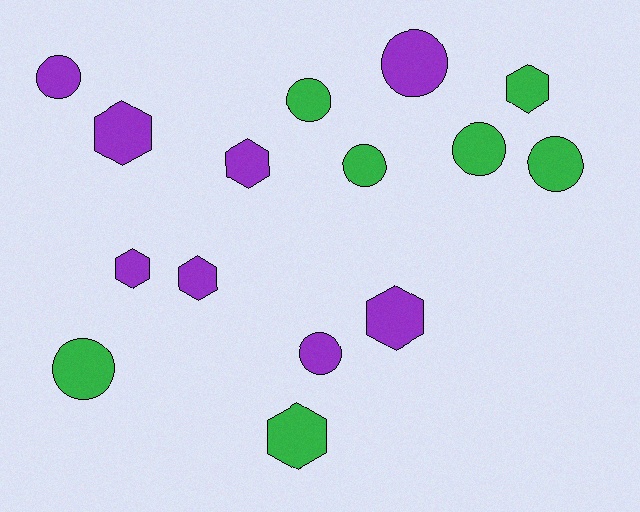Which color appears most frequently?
Purple, with 8 objects.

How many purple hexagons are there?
There are 5 purple hexagons.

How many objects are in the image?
There are 15 objects.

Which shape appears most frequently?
Circle, with 8 objects.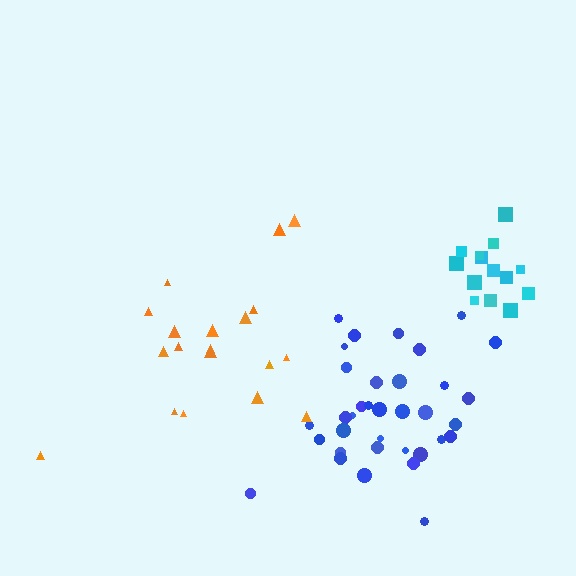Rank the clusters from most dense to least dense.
cyan, blue, orange.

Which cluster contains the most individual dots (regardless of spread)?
Blue (35).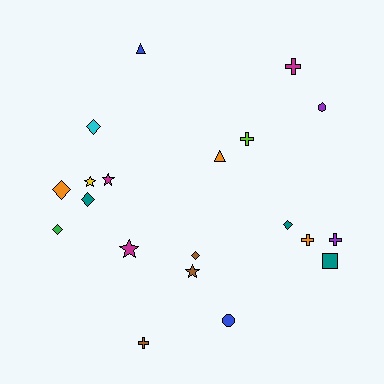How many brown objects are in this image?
There are 3 brown objects.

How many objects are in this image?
There are 20 objects.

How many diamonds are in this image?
There are 6 diamonds.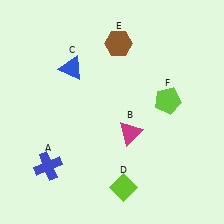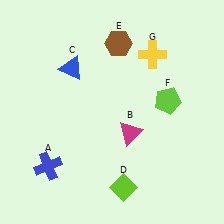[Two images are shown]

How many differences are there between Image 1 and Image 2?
There is 1 difference between the two images.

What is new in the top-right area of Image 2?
A yellow cross (G) was added in the top-right area of Image 2.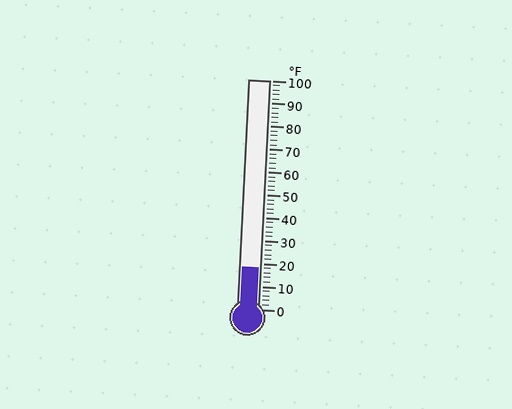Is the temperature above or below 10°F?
The temperature is above 10°F.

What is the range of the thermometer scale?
The thermometer scale ranges from 0°F to 100°F.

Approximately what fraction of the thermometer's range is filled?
The thermometer is filled to approximately 20% of its range.